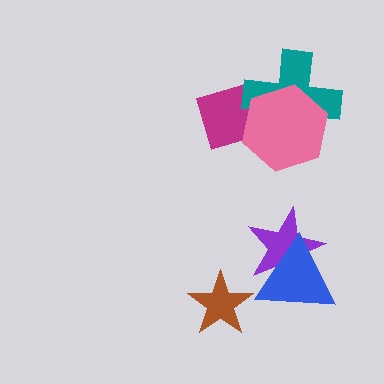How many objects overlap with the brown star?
0 objects overlap with the brown star.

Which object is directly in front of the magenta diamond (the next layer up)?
The teal cross is directly in front of the magenta diamond.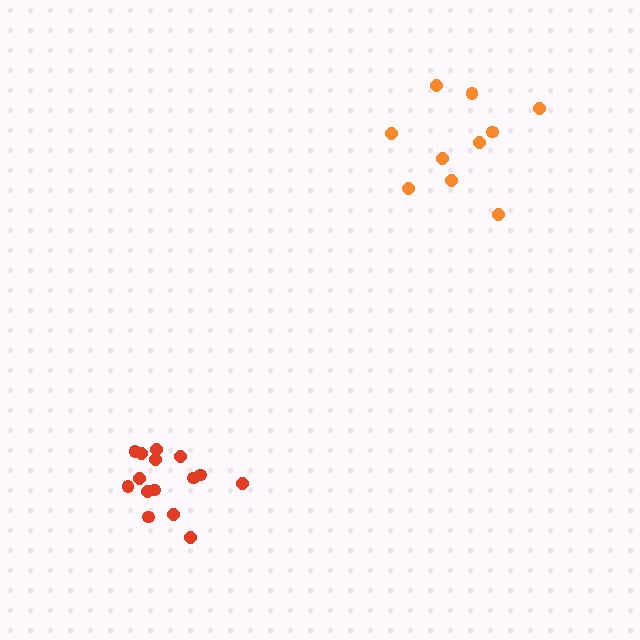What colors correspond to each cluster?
The clusters are colored: orange, red.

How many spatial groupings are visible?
There are 2 spatial groupings.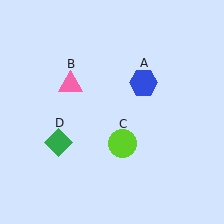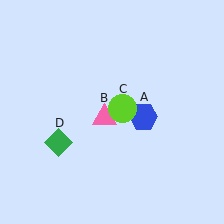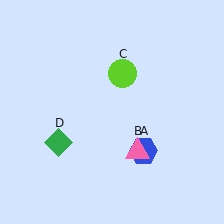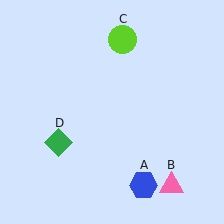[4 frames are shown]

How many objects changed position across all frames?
3 objects changed position: blue hexagon (object A), pink triangle (object B), lime circle (object C).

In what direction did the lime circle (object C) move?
The lime circle (object C) moved up.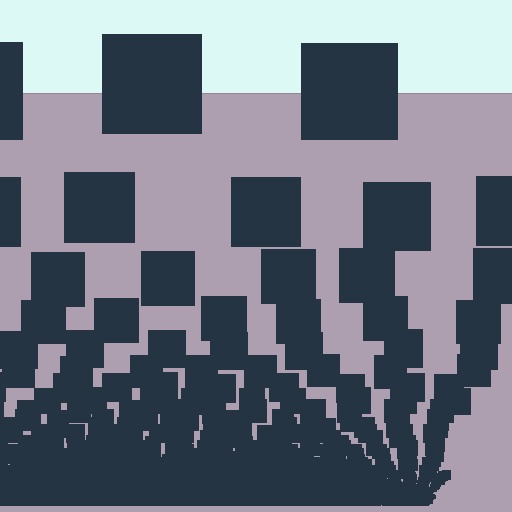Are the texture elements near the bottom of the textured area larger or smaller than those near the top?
Smaller. The gradient is inverted — elements near the bottom are smaller and denser.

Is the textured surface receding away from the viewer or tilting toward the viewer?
The surface appears to tilt toward the viewer. Texture elements get larger and sparser toward the top.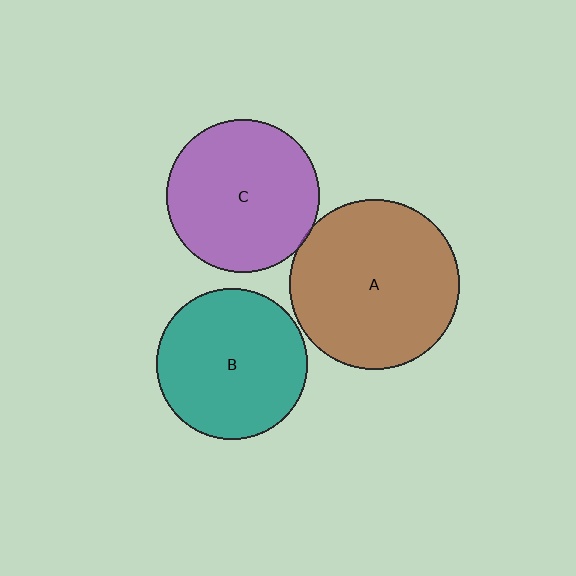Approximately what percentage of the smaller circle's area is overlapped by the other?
Approximately 5%.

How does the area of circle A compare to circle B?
Approximately 1.3 times.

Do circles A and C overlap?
Yes.